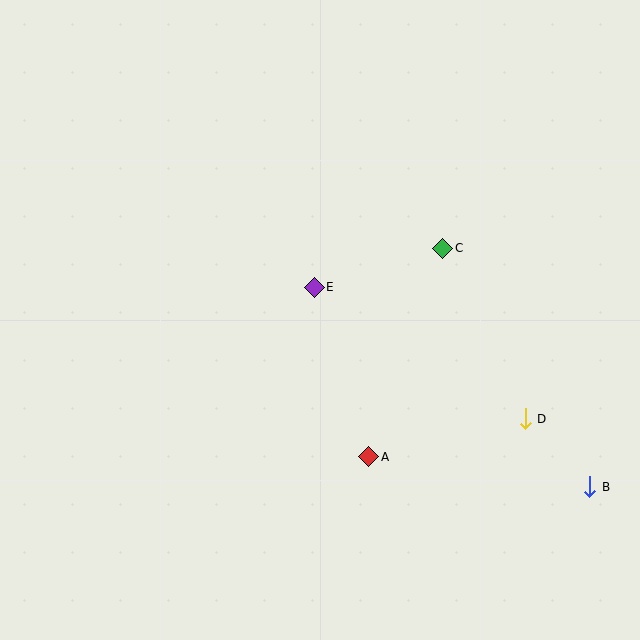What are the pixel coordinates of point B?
Point B is at (590, 487).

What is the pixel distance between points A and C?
The distance between A and C is 221 pixels.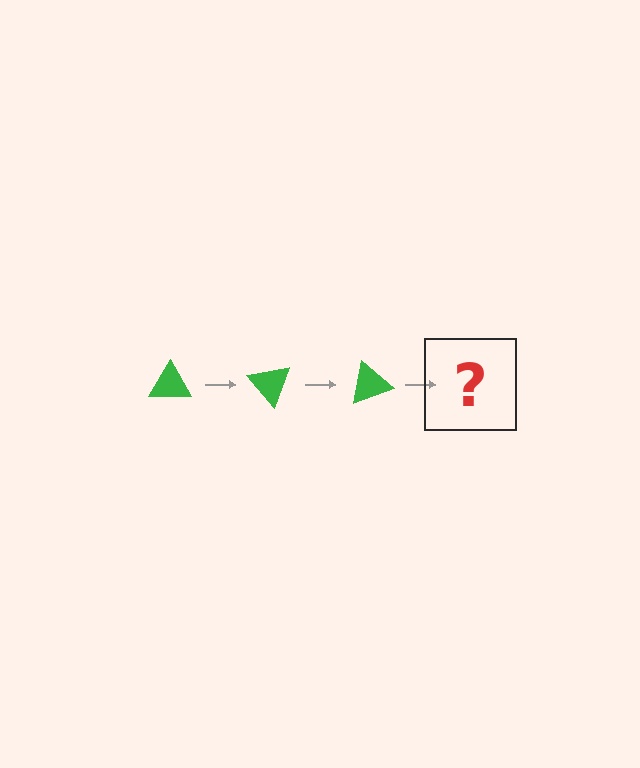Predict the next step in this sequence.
The next step is a green triangle rotated 150 degrees.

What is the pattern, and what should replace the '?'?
The pattern is that the triangle rotates 50 degrees each step. The '?' should be a green triangle rotated 150 degrees.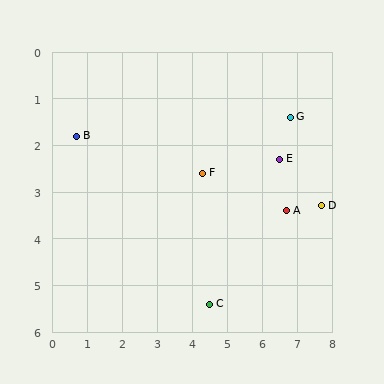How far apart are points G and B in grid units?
Points G and B are about 6.1 grid units apart.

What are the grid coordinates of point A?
Point A is at approximately (6.7, 3.4).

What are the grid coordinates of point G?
Point G is at approximately (6.8, 1.4).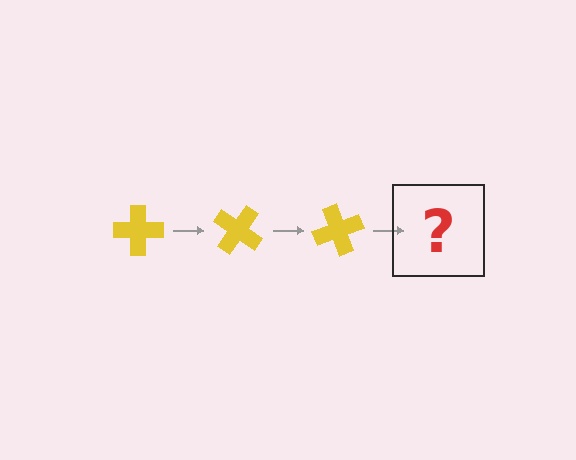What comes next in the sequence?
The next element should be a yellow cross rotated 105 degrees.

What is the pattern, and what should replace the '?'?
The pattern is that the cross rotates 35 degrees each step. The '?' should be a yellow cross rotated 105 degrees.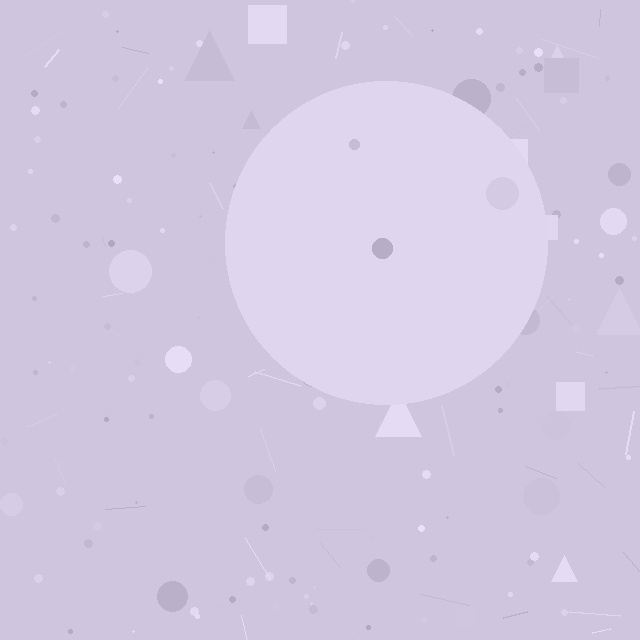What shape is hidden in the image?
A circle is hidden in the image.